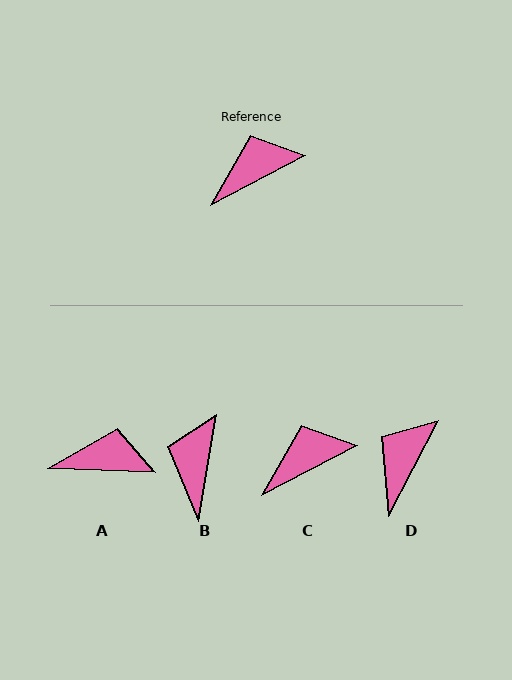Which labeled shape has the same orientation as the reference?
C.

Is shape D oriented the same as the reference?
No, it is off by about 35 degrees.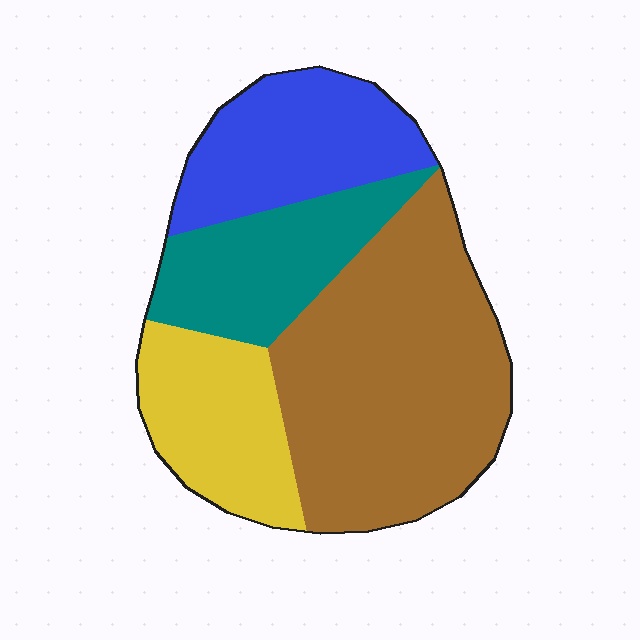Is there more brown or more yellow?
Brown.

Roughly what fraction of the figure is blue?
Blue covers around 20% of the figure.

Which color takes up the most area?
Brown, at roughly 45%.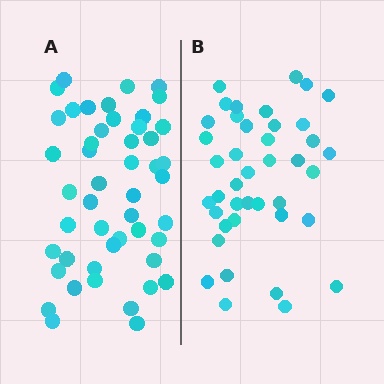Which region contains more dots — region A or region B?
Region A (the left region) has more dots.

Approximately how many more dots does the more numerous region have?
Region A has roughly 8 or so more dots than region B.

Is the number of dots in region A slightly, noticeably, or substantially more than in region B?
Region A has only slightly more — the two regions are fairly close. The ratio is roughly 1.2 to 1.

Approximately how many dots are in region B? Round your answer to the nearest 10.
About 40 dots. (The exact count is 41, which rounds to 40.)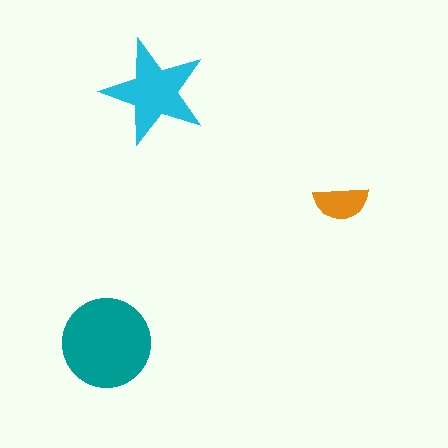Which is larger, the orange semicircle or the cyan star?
The cyan star.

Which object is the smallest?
The orange semicircle.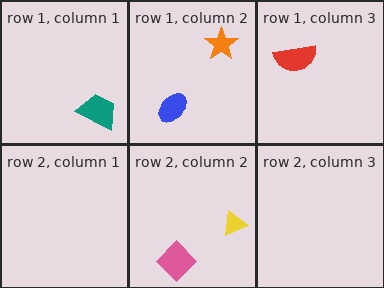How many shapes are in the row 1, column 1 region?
1.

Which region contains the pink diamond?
The row 2, column 2 region.